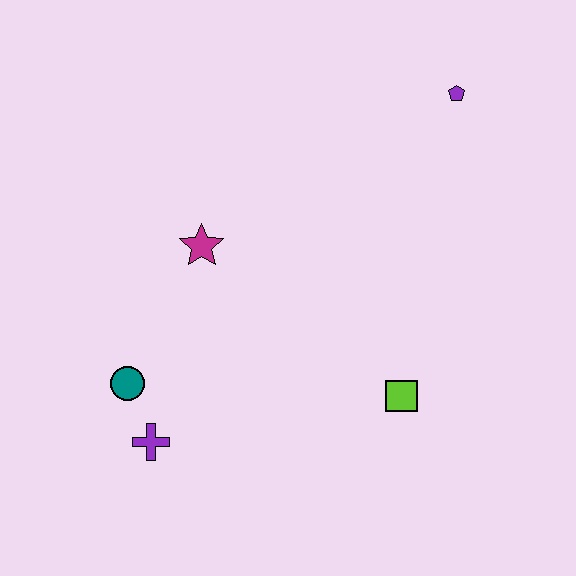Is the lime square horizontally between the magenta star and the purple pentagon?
Yes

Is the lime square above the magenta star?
No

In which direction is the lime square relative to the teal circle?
The lime square is to the right of the teal circle.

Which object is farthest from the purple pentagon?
The purple cross is farthest from the purple pentagon.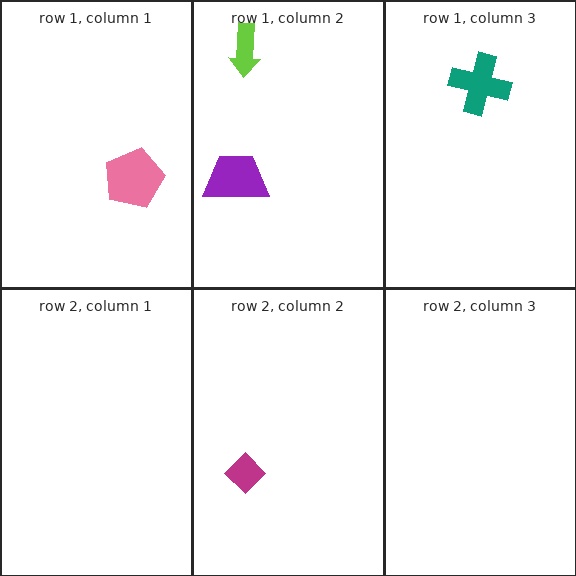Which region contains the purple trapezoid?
The row 1, column 2 region.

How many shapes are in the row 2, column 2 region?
1.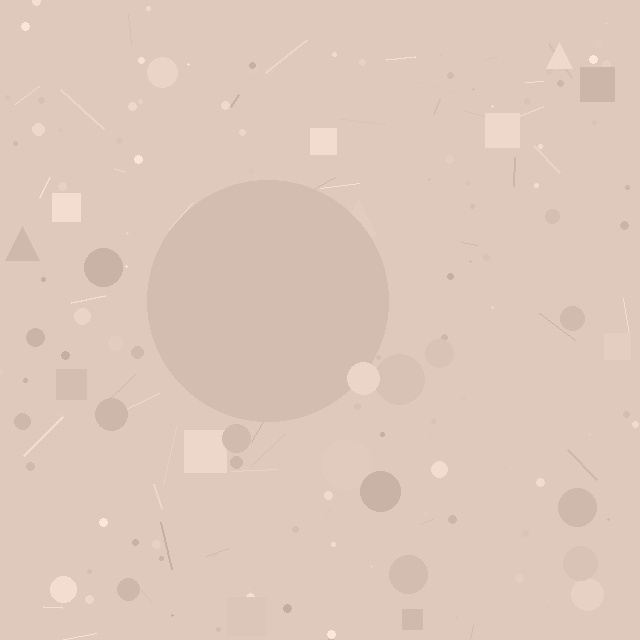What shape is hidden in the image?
A circle is hidden in the image.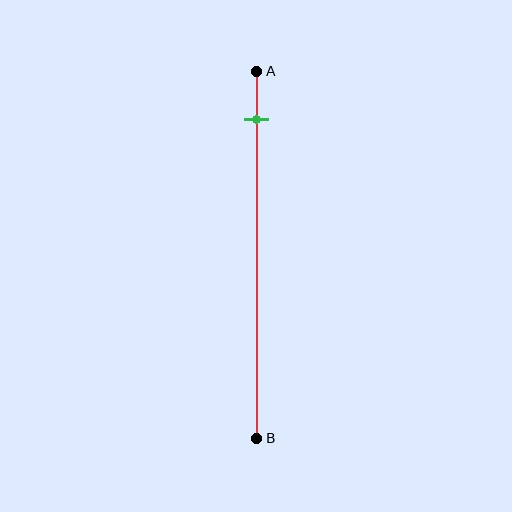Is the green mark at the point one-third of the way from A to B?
No, the mark is at about 15% from A, not at the 33% one-third point.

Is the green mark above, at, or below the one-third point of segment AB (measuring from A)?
The green mark is above the one-third point of segment AB.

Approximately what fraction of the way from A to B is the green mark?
The green mark is approximately 15% of the way from A to B.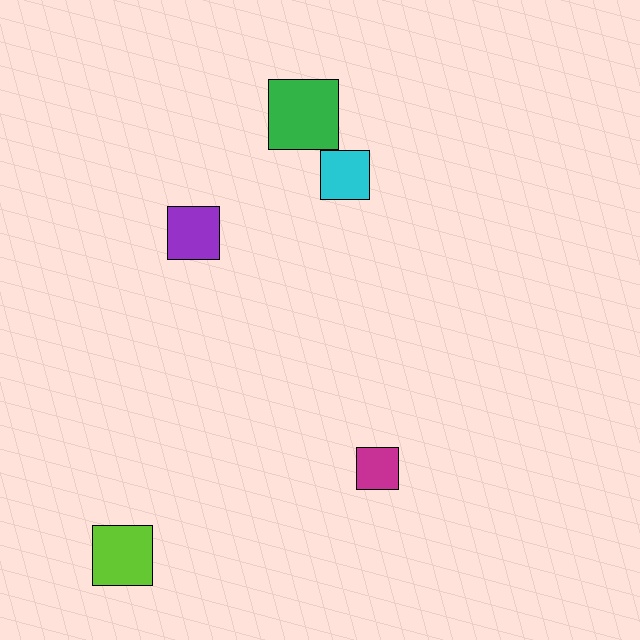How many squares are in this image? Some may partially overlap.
There are 5 squares.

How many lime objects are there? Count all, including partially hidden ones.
There is 1 lime object.